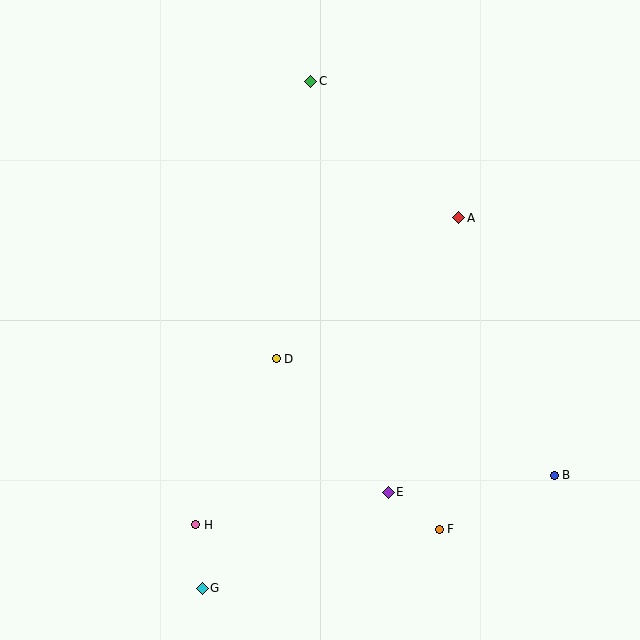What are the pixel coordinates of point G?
Point G is at (202, 588).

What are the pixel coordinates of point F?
Point F is at (439, 529).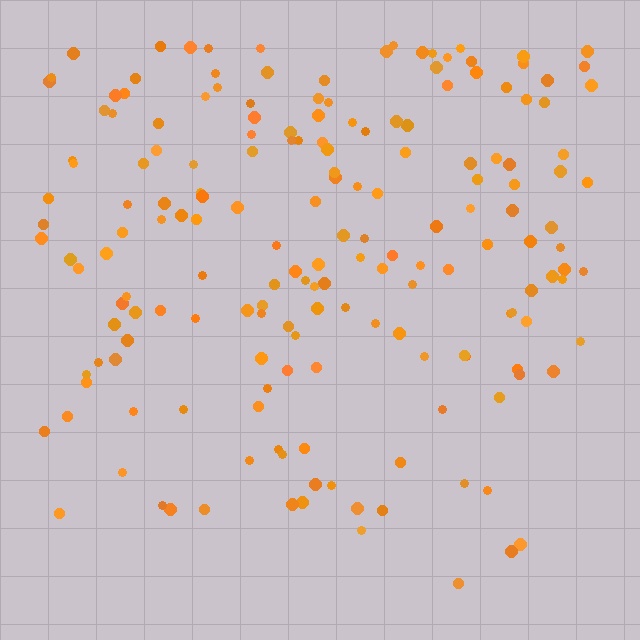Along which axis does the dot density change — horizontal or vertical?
Vertical.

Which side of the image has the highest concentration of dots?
The top.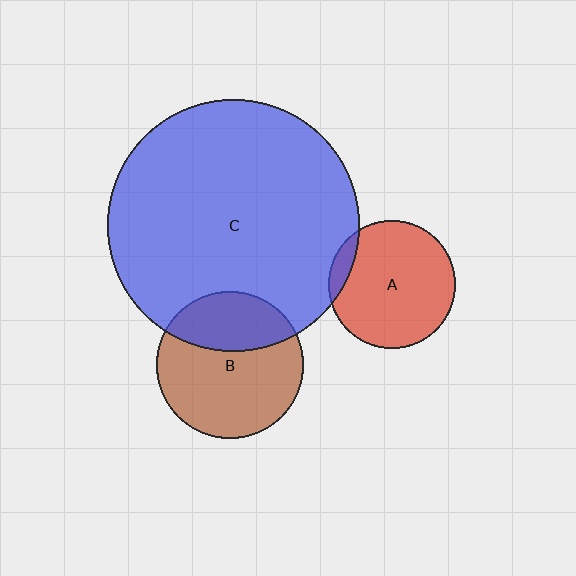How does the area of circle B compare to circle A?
Approximately 1.3 times.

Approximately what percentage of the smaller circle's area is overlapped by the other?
Approximately 10%.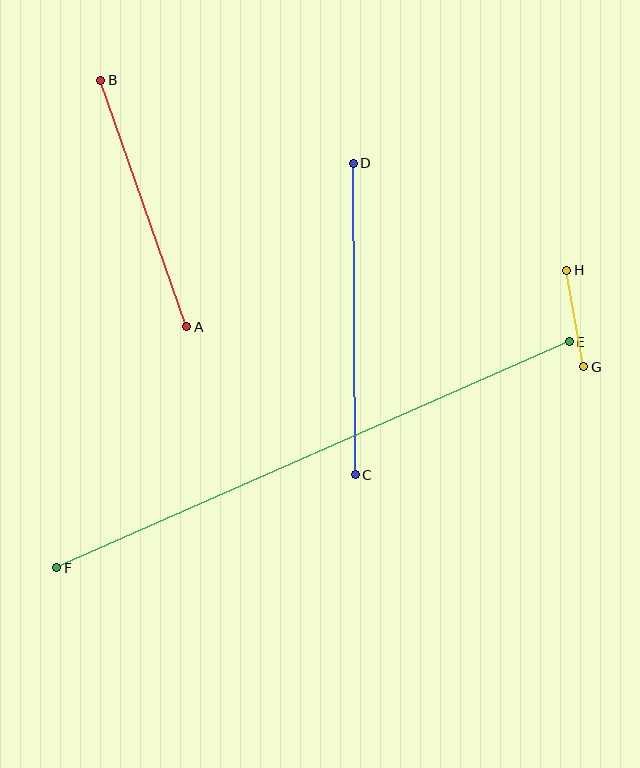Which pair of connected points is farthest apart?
Points E and F are farthest apart.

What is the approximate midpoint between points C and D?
The midpoint is at approximately (354, 319) pixels.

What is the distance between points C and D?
The distance is approximately 311 pixels.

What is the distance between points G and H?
The distance is approximately 98 pixels.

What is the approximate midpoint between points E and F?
The midpoint is at approximately (313, 455) pixels.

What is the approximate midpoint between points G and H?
The midpoint is at approximately (575, 318) pixels.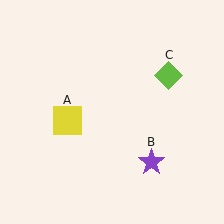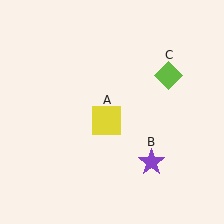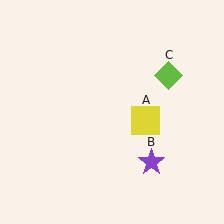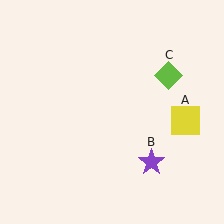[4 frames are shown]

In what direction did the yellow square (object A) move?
The yellow square (object A) moved right.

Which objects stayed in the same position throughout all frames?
Purple star (object B) and lime diamond (object C) remained stationary.